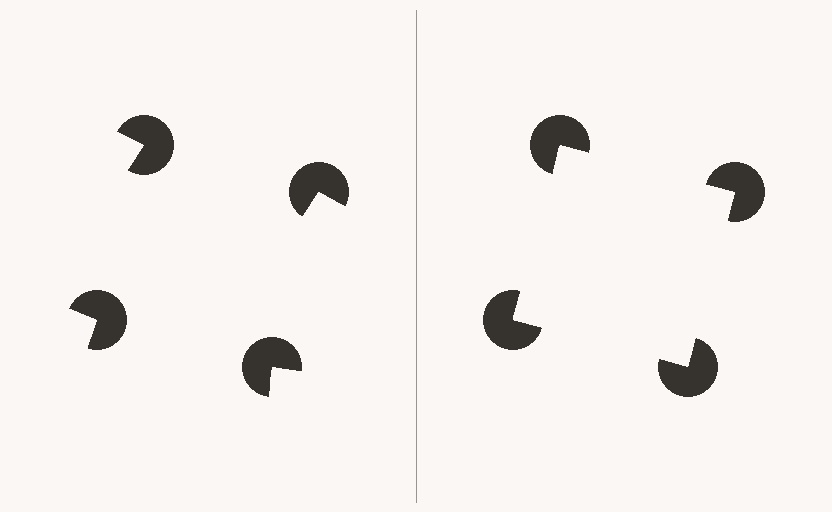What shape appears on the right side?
An illusory square.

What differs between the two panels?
The pac-man discs are positioned identically on both sides; only the wedge orientations differ. On the right they align to a square; on the left they are misaligned.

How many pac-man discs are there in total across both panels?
8 — 4 on each side.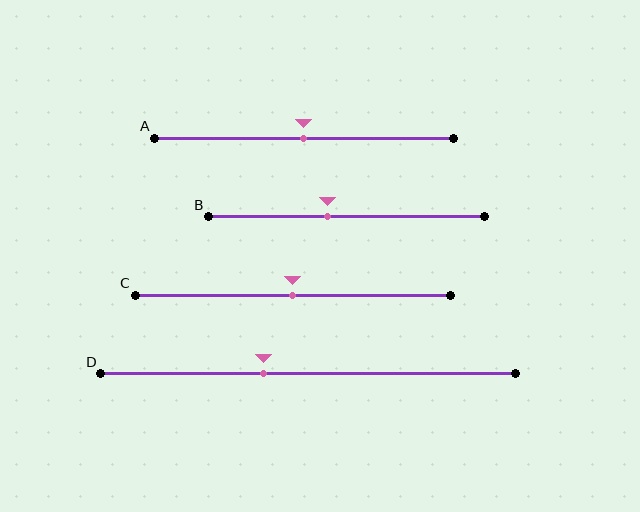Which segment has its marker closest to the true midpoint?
Segment A has its marker closest to the true midpoint.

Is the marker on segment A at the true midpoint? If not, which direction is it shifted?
Yes, the marker on segment A is at the true midpoint.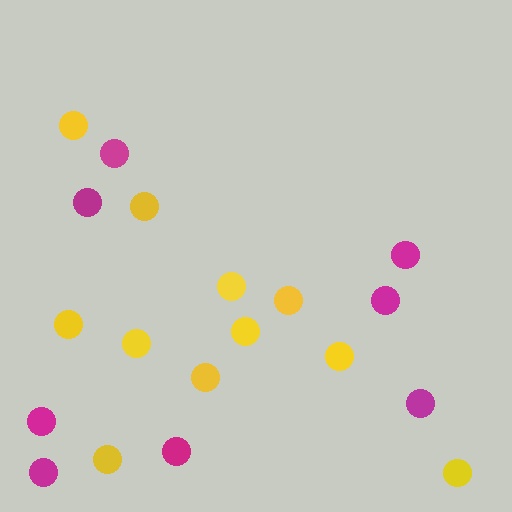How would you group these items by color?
There are 2 groups: one group of magenta circles (8) and one group of yellow circles (11).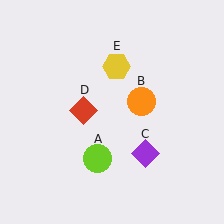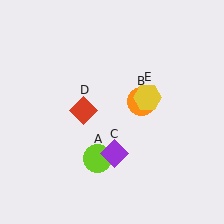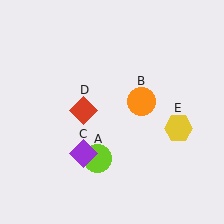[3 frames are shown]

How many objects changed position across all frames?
2 objects changed position: purple diamond (object C), yellow hexagon (object E).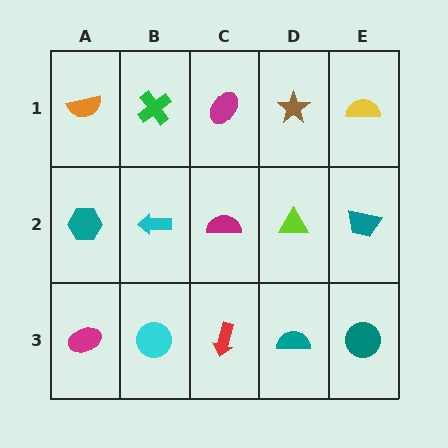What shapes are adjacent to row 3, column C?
A magenta semicircle (row 2, column C), a cyan circle (row 3, column B), a teal semicircle (row 3, column D).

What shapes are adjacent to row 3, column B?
A cyan arrow (row 2, column B), a magenta ellipse (row 3, column A), a red arrow (row 3, column C).